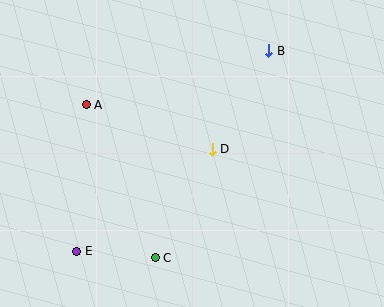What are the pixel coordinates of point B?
Point B is at (269, 51).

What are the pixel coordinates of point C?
Point C is at (155, 258).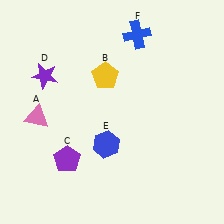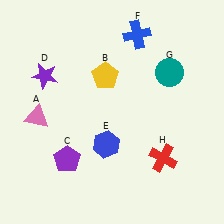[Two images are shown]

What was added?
A teal circle (G), a red cross (H) were added in Image 2.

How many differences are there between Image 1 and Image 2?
There are 2 differences between the two images.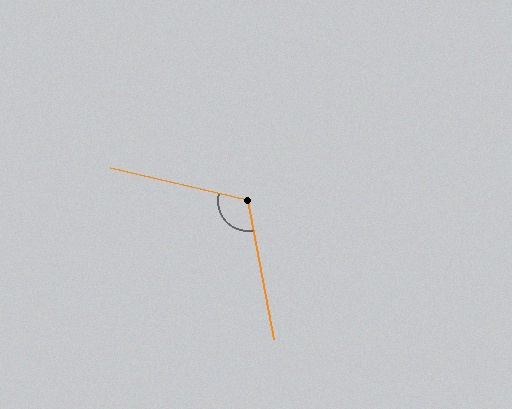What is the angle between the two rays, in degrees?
Approximately 114 degrees.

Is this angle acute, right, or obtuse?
It is obtuse.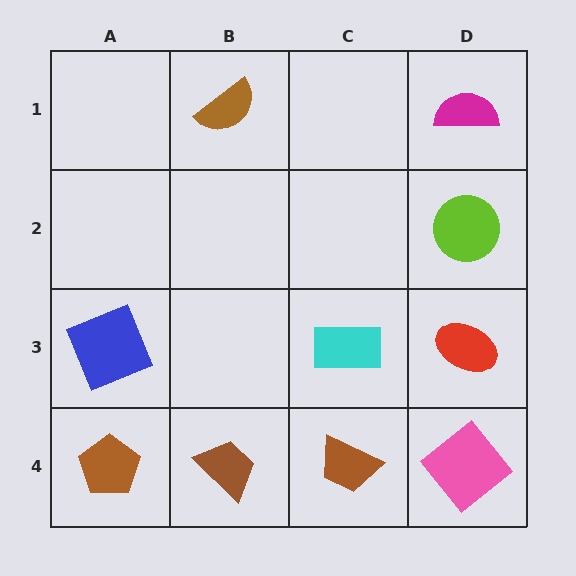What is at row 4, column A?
A brown pentagon.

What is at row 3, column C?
A cyan rectangle.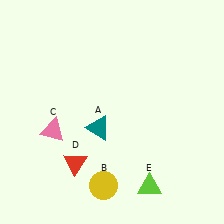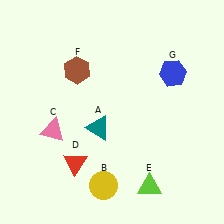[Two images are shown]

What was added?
A brown hexagon (F), a blue hexagon (G) were added in Image 2.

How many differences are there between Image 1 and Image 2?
There are 2 differences between the two images.